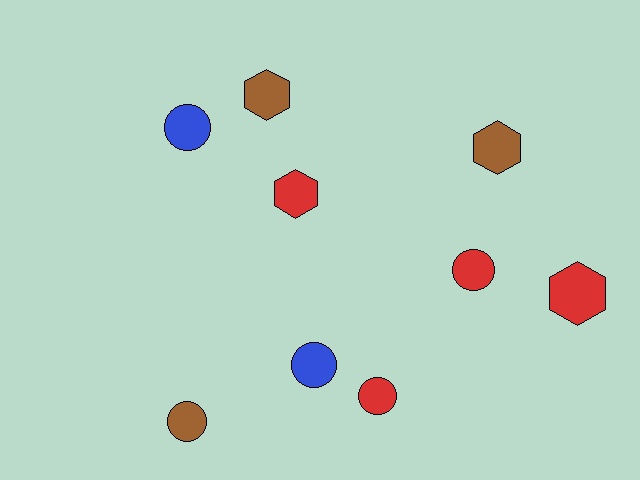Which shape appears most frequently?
Circle, with 5 objects.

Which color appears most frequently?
Red, with 4 objects.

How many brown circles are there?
There is 1 brown circle.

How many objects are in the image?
There are 9 objects.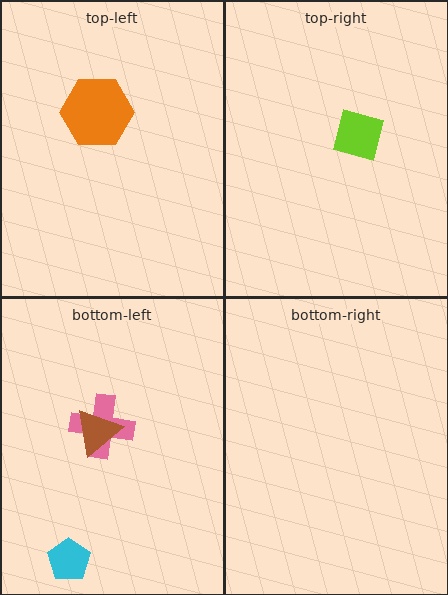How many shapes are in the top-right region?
1.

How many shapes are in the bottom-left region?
3.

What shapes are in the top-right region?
The lime square.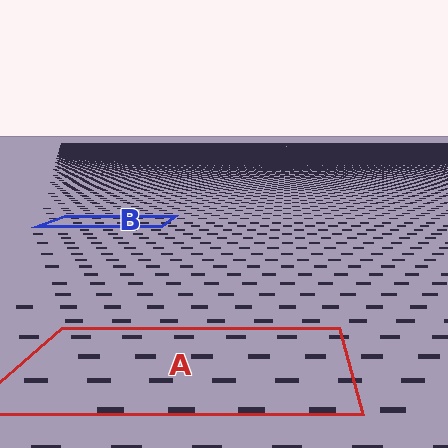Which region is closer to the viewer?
Region A is closer. The texture elements there are larger and more spread out.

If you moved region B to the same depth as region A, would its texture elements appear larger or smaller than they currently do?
They would appear larger. At a closer depth, the same texture elements are projected at a bigger on-screen size.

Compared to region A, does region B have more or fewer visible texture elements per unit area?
Region B has more texture elements per unit area — they are packed more densely because it is farther away.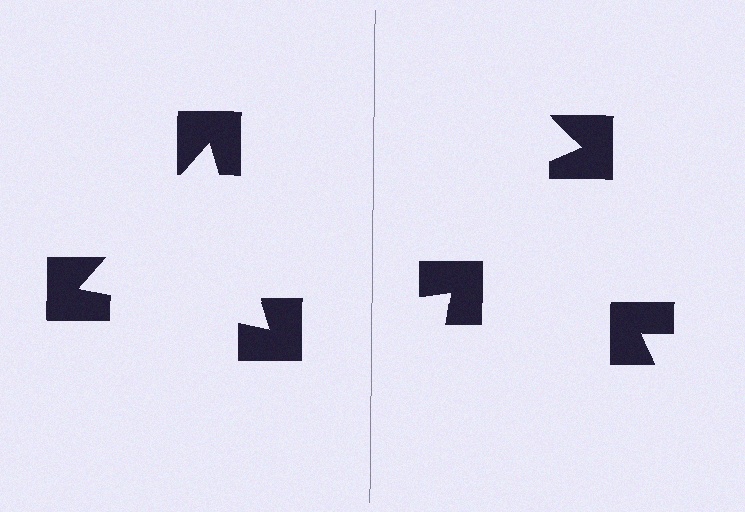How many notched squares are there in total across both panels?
6 — 3 on each side.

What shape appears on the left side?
An illusory triangle.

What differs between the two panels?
The notched squares are positioned identically on both sides; only the wedge orientations differ. On the left they align to a triangle; on the right they are misaligned.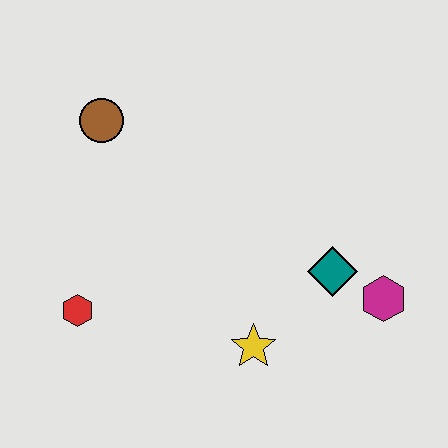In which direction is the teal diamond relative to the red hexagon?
The teal diamond is to the right of the red hexagon.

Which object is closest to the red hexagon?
The yellow star is closest to the red hexagon.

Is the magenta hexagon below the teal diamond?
Yes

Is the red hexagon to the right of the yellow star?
No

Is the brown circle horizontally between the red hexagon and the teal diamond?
Yes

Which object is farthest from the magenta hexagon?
The brown circle is farthest from the magenta hexagon.